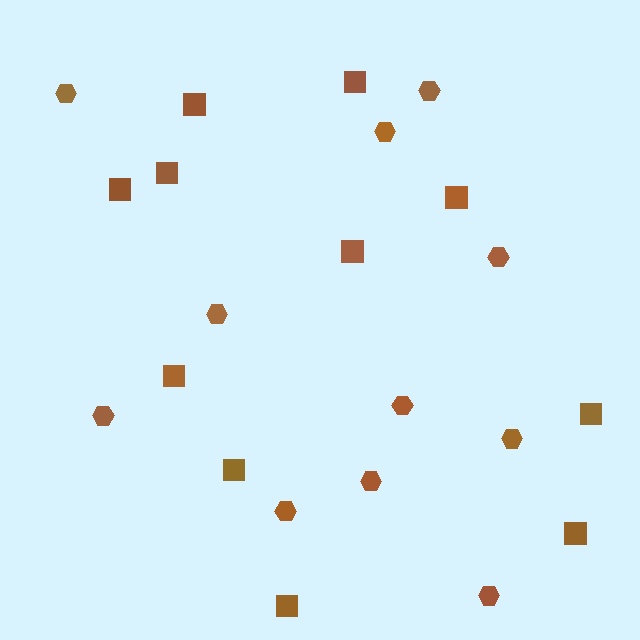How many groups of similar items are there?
There are 2 groups: one group of hexagons (11) and one group of squares (11).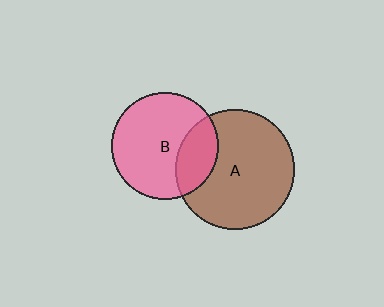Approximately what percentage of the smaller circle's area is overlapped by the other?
Approximately 25%.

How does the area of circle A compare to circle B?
Approximately 1.3 times.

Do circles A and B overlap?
Yes.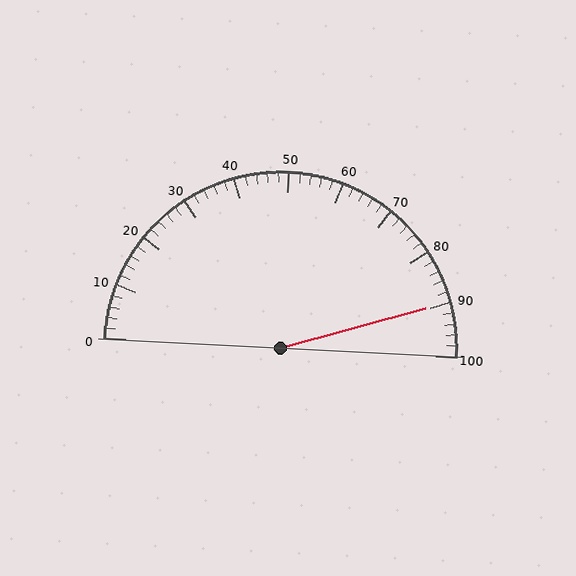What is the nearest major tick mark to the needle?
The nearest major tick mark is 90.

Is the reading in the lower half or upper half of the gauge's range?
The reading is in the upper half of the range (0 to 100).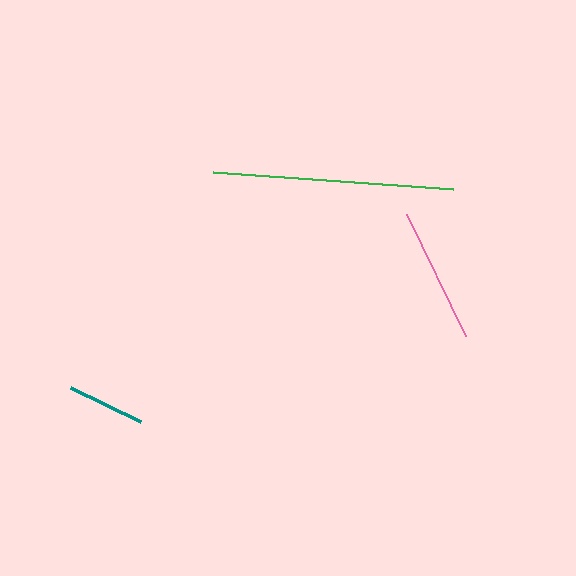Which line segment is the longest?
The green line is the longest at approximately 240 pixels.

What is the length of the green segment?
The green segment is approximately 240 pixels long.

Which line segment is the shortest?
The teal line is the shortest at approximately 79 pixels.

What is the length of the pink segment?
The pink segment is approximately 135 pixels long.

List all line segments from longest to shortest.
From longest to shortest: green, pink, teal.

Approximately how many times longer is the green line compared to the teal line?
The green line is approximately 3.1 times the length of the teal line.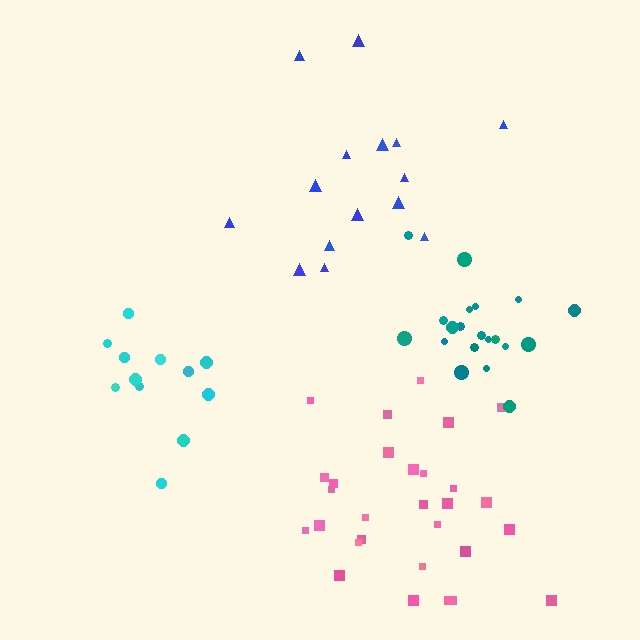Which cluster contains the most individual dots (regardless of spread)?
Pink (30).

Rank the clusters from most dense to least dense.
teal, pink, cyan, blue.